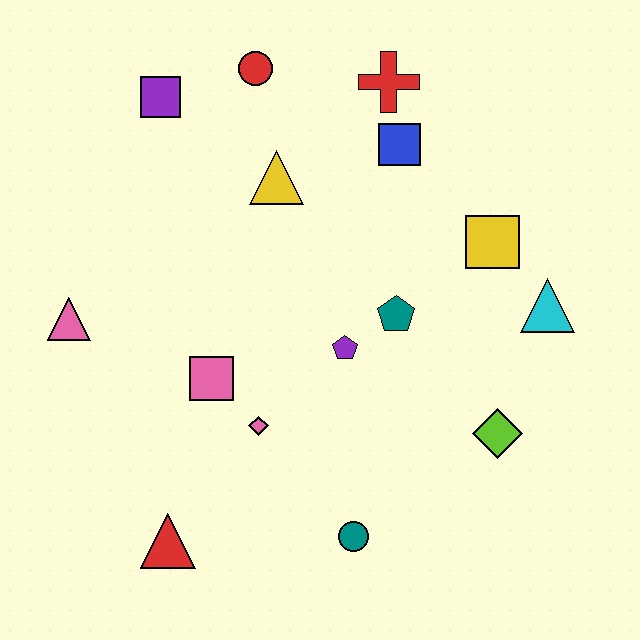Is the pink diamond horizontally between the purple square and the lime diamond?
Yes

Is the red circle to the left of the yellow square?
Yes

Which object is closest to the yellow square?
The cyan triangle is closest to the yellow square.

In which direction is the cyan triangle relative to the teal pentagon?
The cyan triangle is to the right of the teal pentagon.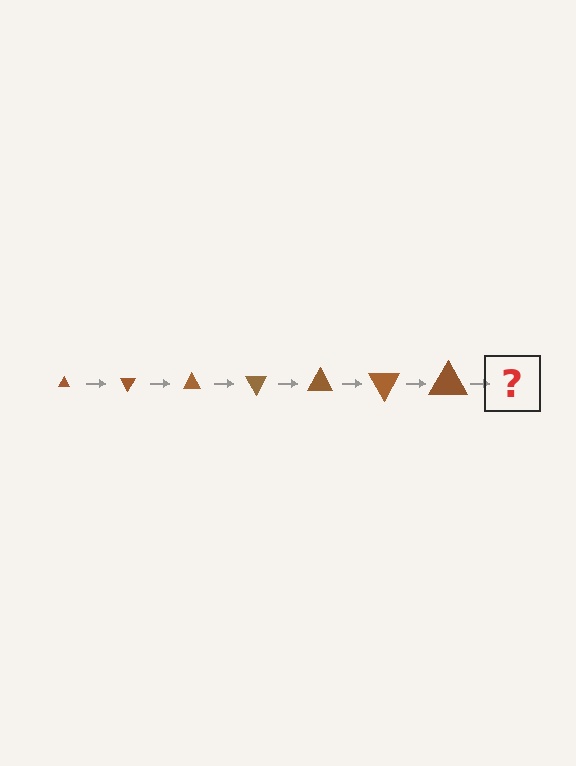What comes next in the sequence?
The next element should be a triangle, larger than the previous one and rotated 420 degrees from the start.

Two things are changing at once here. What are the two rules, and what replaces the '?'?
The two rules are that the triangle grows larger each step and it rotates 60 degrees each step. The '?' should be a triangle, larger than the previous one and rotated 420 degrees from the start.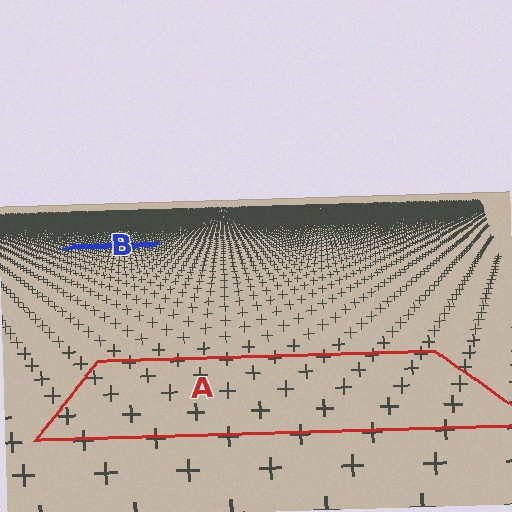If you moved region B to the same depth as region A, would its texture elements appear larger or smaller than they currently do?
They would appear larger. At a closer depth, the same texture elements are projected at a bigger on-screen size.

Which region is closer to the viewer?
Region A is closer. The texture elements there are larger and more spread out.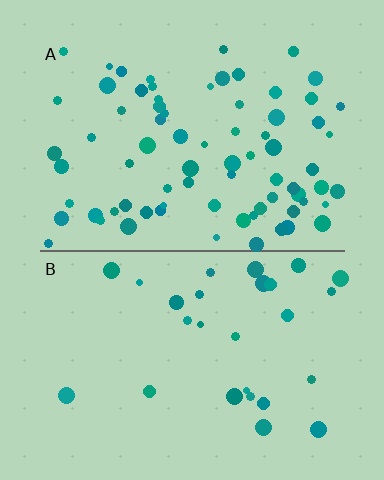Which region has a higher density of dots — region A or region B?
A (the top).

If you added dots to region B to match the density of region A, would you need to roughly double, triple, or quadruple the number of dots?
Approximately triple.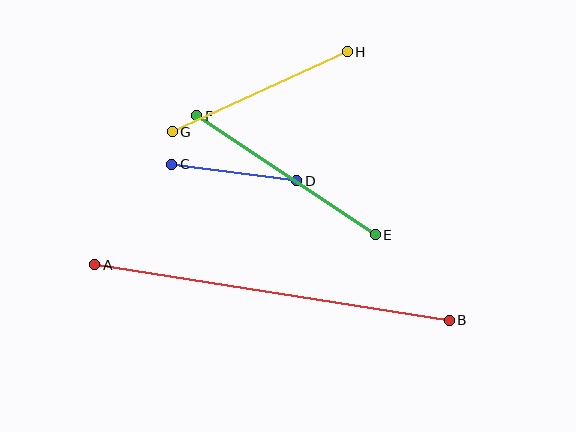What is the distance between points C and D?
The distance is approximately 126 pixels.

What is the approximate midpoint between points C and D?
The midpoint is at approximately (234, 173) pixels.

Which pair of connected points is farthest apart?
Points A and B are farthest apart.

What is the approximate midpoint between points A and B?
The midpoint is at approximately (272, 292) pixels.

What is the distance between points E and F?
The distance is approximately 215 pixels.